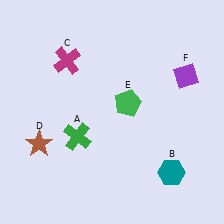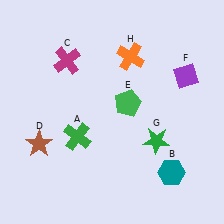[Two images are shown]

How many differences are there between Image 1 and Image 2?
There are 2 differences between the two images.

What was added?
A green star (G), an orange cross (H) were added in Image 2.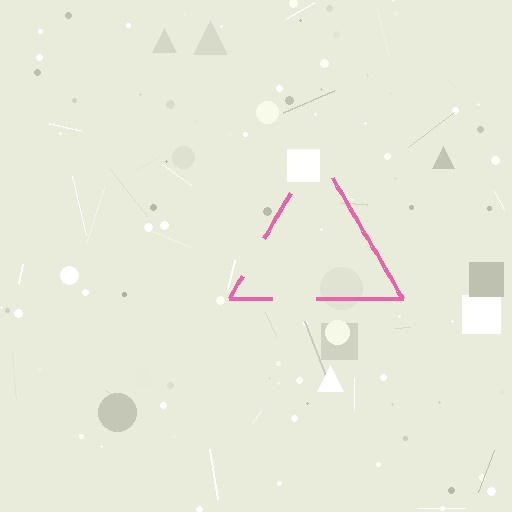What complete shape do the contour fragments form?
The contour fragments form a triangle.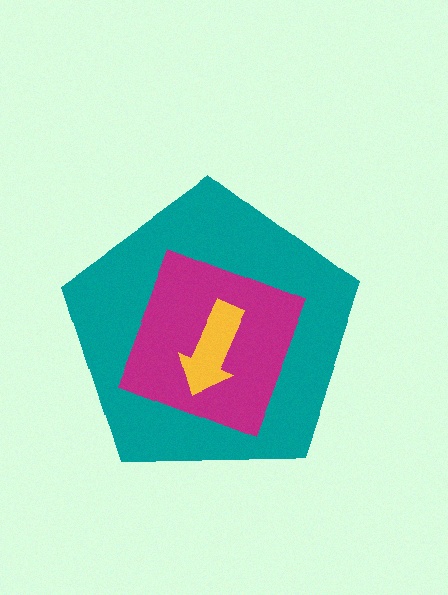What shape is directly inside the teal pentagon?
The magenta square.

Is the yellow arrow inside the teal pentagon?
Yes.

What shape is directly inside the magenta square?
The yellow arrow.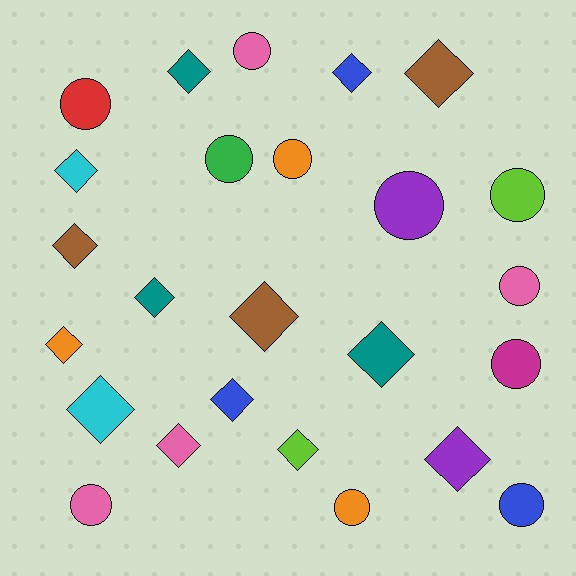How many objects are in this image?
There are 25 objects.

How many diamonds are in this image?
There are 14 diamonds.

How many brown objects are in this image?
There are 3 brown objects.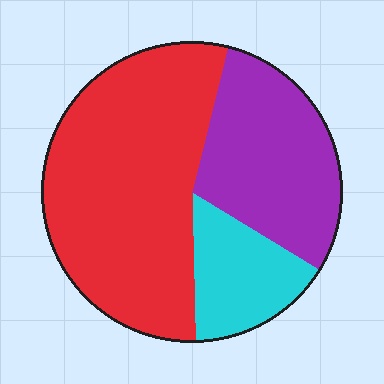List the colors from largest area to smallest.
From largest to smallest: red, purple, cyan.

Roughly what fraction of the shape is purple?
Purple takes up about one third (1/3) of the shape.